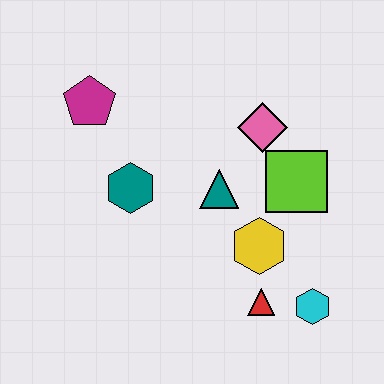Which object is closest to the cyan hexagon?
The red triangle is closest to the cyan hexagon.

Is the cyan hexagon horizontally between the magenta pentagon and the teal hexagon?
No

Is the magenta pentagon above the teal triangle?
Yes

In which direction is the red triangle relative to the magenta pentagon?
The red triangle is below the magenta pentagon.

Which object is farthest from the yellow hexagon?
The magenta pentagon is farthest from the yellow hexagon.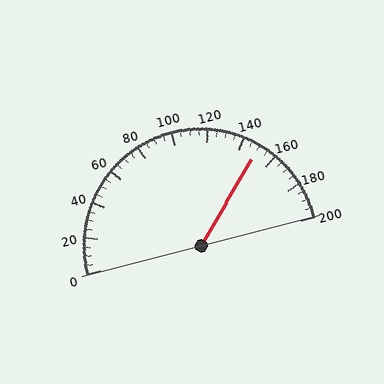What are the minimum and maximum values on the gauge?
The gauge ranges from 0 to 200.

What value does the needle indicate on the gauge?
The needle indicates approximately 150.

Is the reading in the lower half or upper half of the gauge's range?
The reading is in the upper half of the range (0 to 200).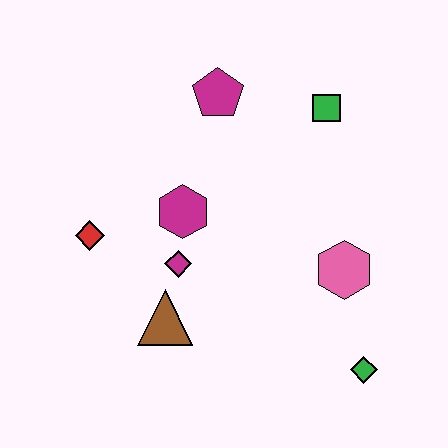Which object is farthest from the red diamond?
The green diamond is farthest from the red diamond.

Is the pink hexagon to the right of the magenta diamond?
Yes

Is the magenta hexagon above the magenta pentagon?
No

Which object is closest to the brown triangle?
The magenta diamond is closest to the brown triangle.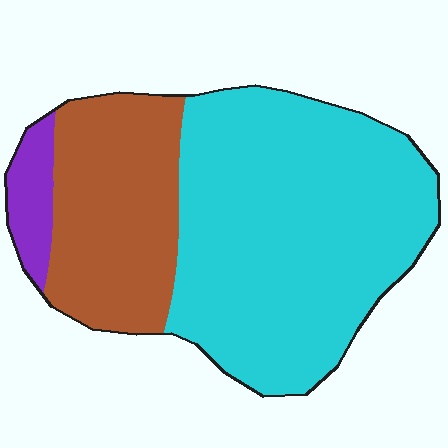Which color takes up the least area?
Purple, at roughly 5%.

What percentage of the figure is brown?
Brown takes up about one third (1/3) of the figure.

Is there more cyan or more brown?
Cyan.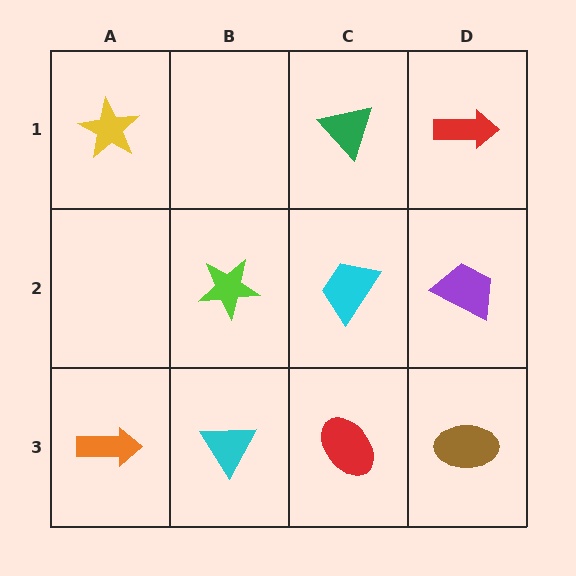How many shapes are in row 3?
4 shapes.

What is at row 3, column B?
A cyan triangle.